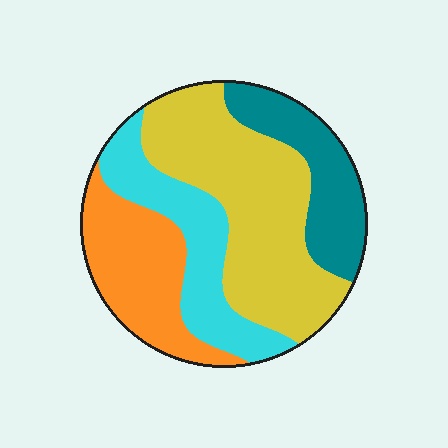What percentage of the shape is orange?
Orange covers 22% of the shape.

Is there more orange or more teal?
Orange.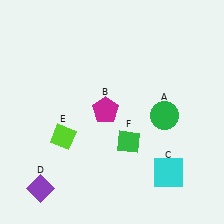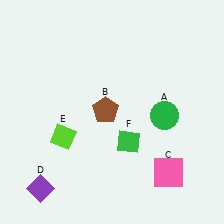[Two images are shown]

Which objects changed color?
B changed from magenta to brown. C changed from cyan to pink.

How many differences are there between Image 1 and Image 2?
There are 2 differences between the two images.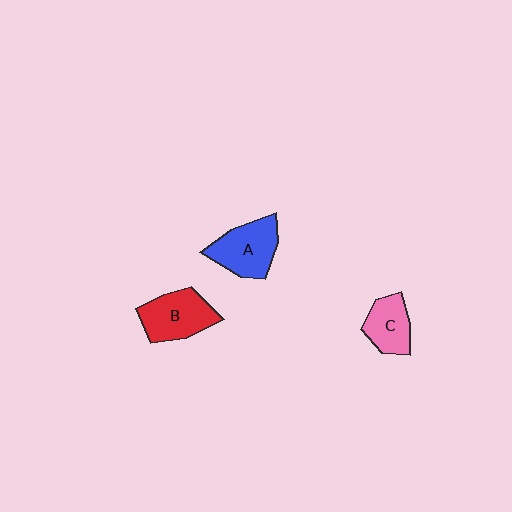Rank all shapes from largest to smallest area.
From largest to smallest: A (blue), B (red), C (pink).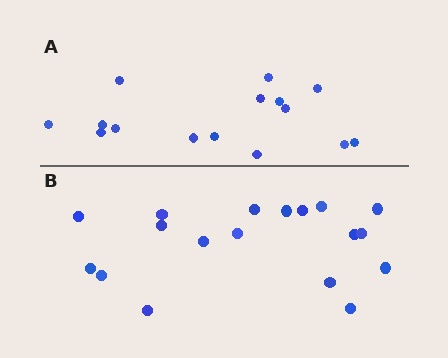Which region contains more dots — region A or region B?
Region B (the bottom region) has more dots.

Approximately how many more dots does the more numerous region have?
Region B has just a few more — roughly 2 or 3 more dots than region A.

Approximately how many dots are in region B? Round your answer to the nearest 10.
About 20 dots. (The exact count is 18, which rounds to 20.)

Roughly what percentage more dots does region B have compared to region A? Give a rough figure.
About 20% more.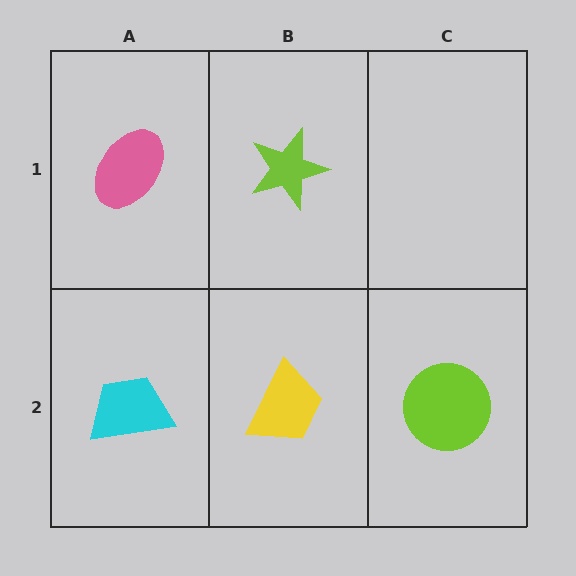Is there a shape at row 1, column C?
No, that cell is empty.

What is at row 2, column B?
A yellow trapezoid.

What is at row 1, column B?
A lime star.